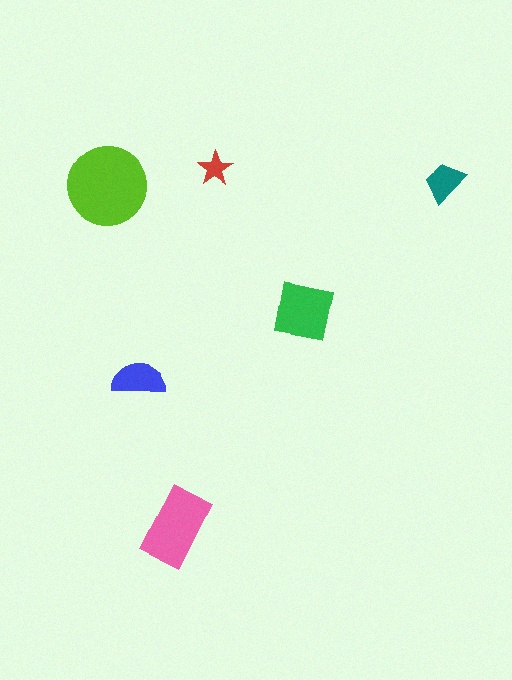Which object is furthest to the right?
The teal trapezoid is rightmost.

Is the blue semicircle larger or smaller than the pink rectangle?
Smaller.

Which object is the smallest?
The red star.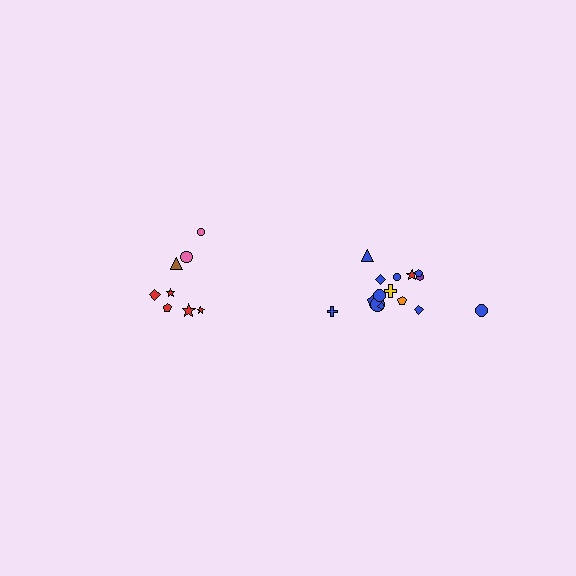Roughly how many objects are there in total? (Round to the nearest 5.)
Roughly 25 objects in total.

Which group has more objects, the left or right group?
The right group.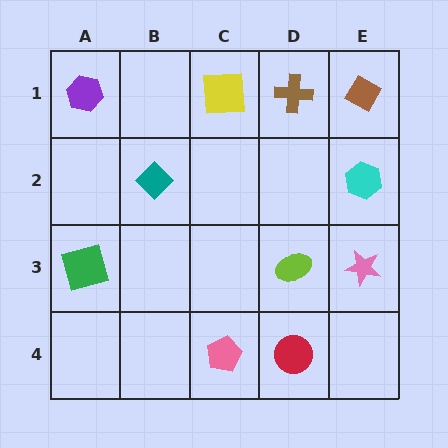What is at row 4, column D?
A red circle.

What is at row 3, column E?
A pink star.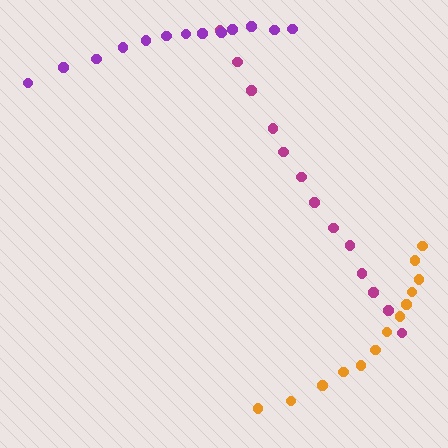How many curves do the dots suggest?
There are 3 distinct paths.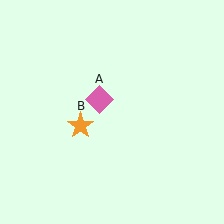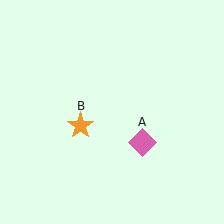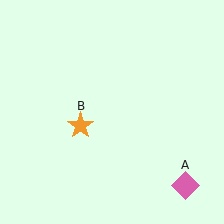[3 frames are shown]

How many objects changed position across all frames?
1 object changed position: pink diamond (object A).